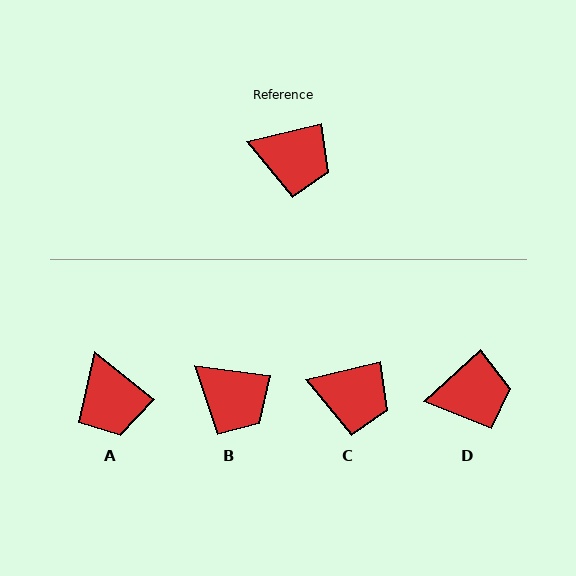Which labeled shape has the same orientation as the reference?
C.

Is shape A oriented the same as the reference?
No, it is off by about 52 degrees.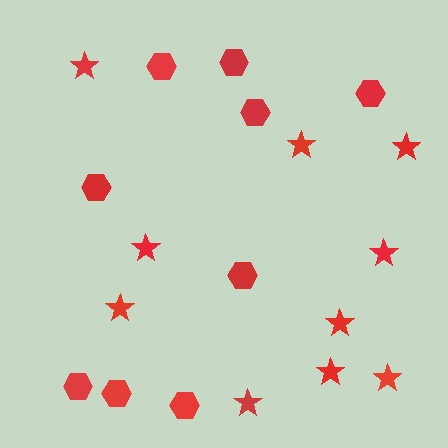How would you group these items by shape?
There are 2 groups: one group of stars (10) and one group of hexagons (9).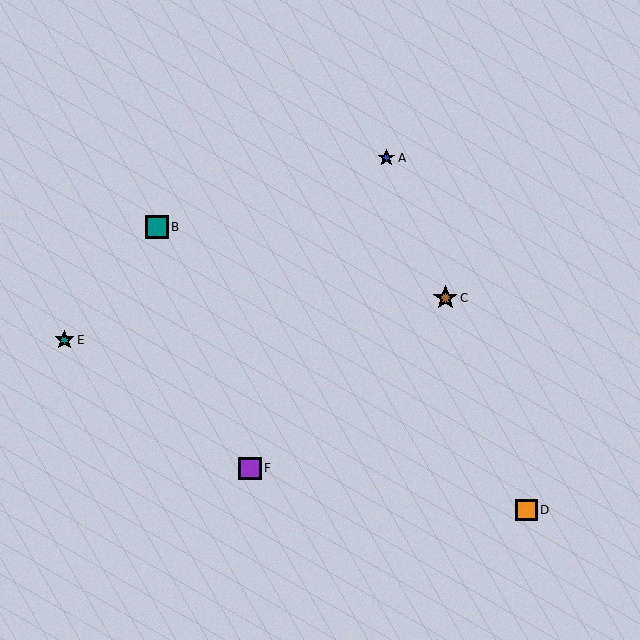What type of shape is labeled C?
Shape C is a brown star.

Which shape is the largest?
The brown star (labeled C) is the largest.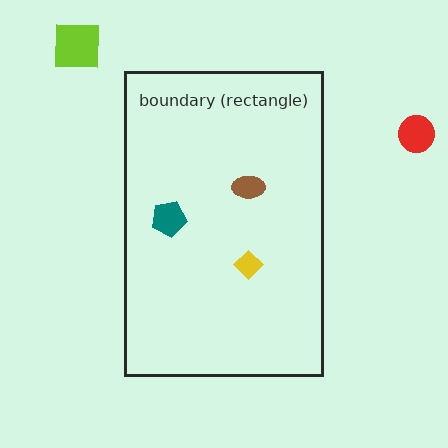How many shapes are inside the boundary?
3 inside, 2 outside.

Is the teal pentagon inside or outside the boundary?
Inside.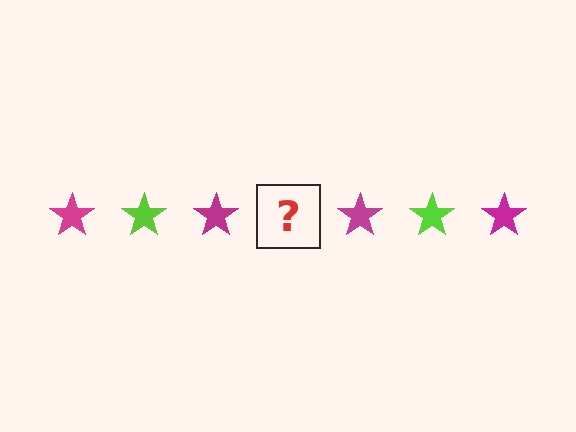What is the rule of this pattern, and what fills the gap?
The rule is that the pattern cycles through magenta, lime stars. The gap should be filled with a lime star.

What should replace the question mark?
The question mark should be replaced with a lime star.